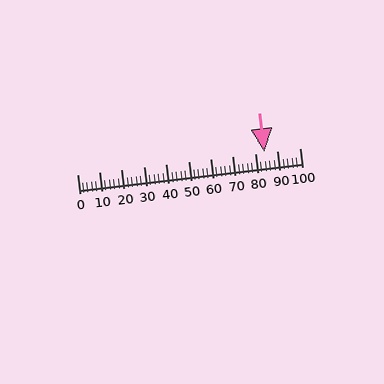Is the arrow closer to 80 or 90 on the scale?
The arrow is closer to 80.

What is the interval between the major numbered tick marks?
The major tick marks are spaced 10 units apart.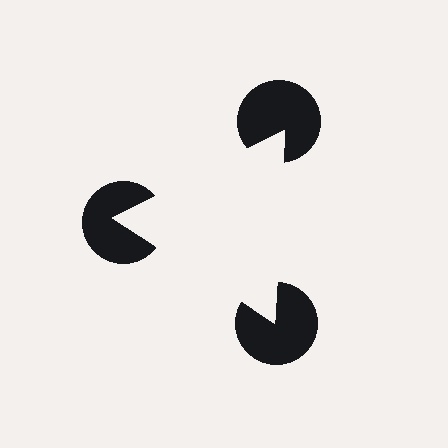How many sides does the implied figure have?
3 sides.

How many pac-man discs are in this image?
There are 3 — one at each vertex of the illusory triangle.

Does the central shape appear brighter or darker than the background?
It typically appears slightly brighter than the background, even though no actual brightness change is drawn.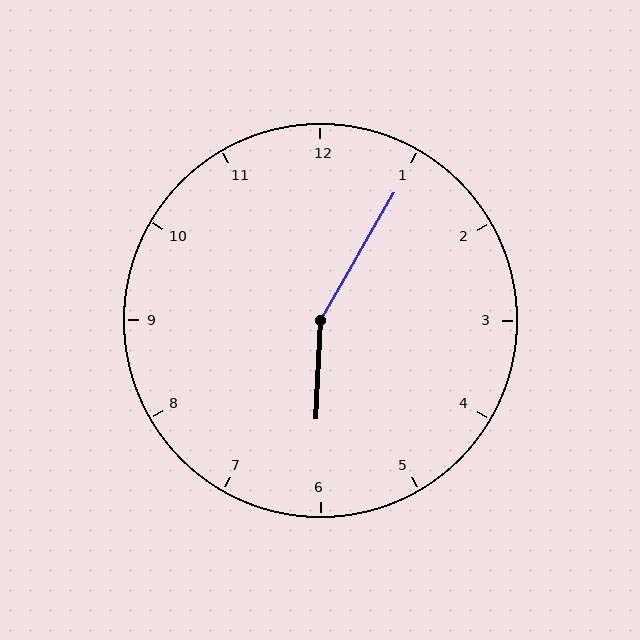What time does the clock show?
6:05.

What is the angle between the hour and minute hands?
Approximately 152 degrees.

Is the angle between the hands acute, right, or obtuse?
It is obtuse.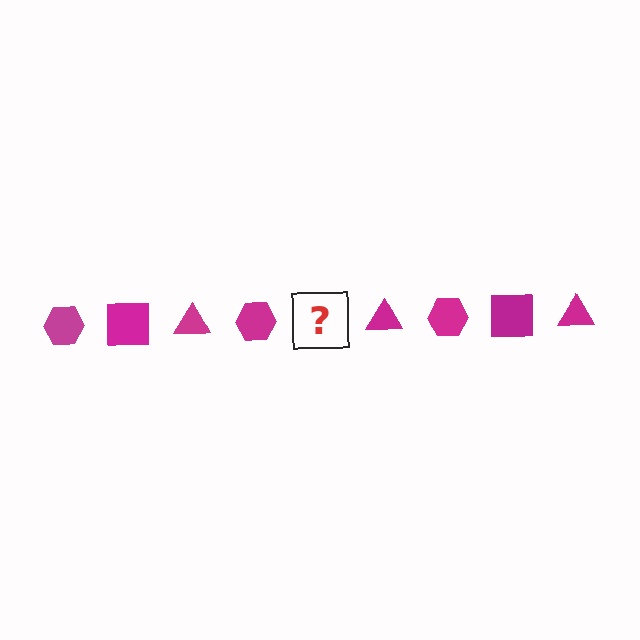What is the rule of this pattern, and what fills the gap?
The rule is that the pattern cycles through hexagon, square, triangle shapes in magenta. The gap should be filled with a magenta square.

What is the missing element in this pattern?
The missing element is a magenta square.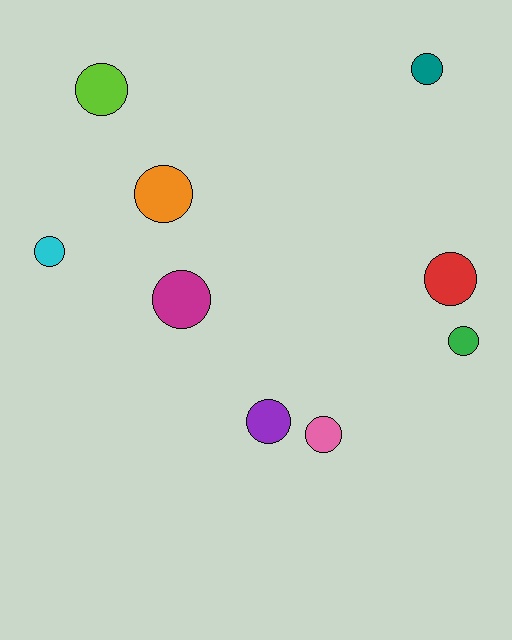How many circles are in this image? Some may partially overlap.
There are 9 circles.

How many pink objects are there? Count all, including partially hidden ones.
There is 1 pink object.